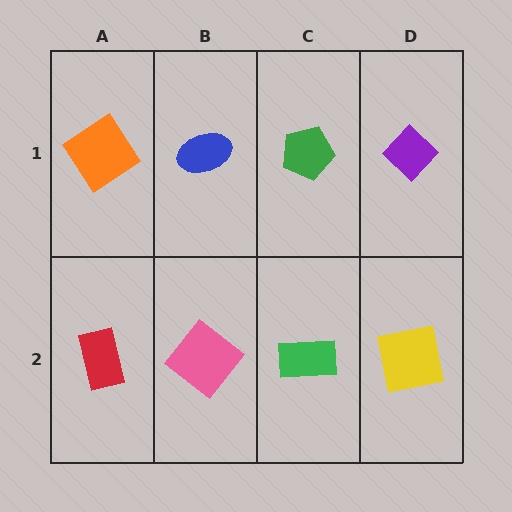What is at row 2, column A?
A red rectangle.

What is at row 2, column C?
A green rectangle.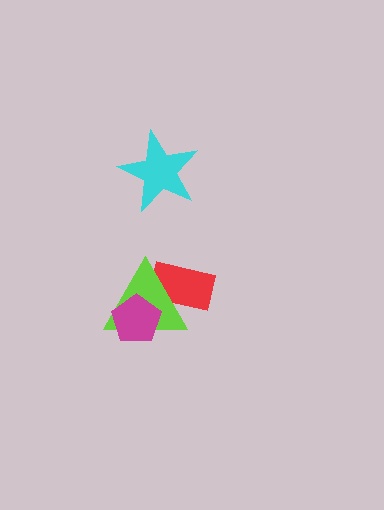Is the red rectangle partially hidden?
Yes, it is partially covered by another shape.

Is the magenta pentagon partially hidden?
No, no other shape covers it.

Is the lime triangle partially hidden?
Yes, it is partially covered by another shape.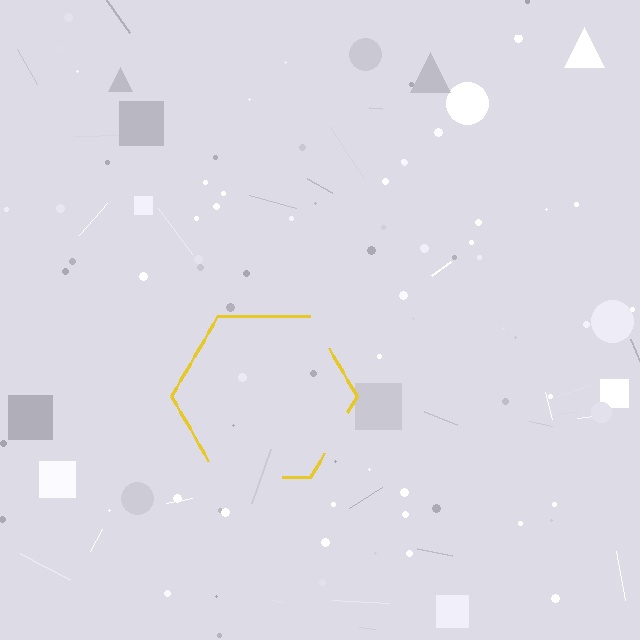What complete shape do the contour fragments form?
The contour fragments form a hexagon.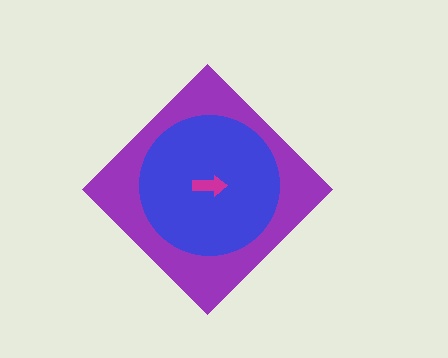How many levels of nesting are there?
3.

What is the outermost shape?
The purple diamond.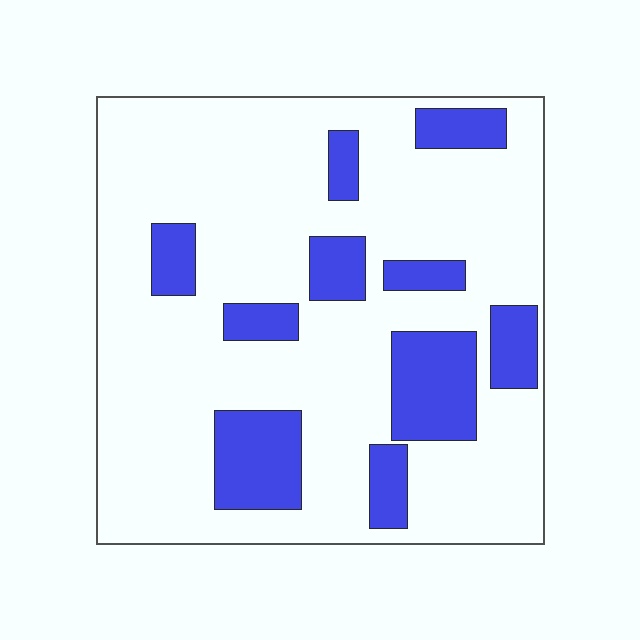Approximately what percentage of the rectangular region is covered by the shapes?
Approximately 20%.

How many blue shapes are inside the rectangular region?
10.